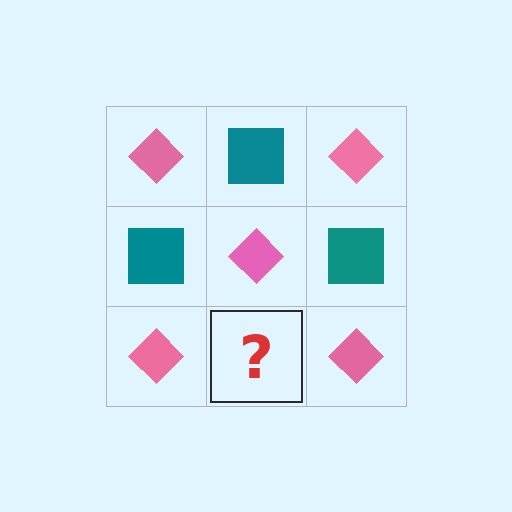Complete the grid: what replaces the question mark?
The question mark should be replaced with a teal square.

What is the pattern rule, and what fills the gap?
The rule is that it alternates pink diamond and teal square in a checkerboard pattern. The gap should be filled with a teal square.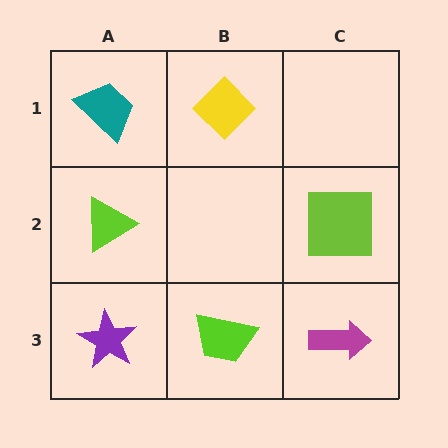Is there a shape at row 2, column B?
No, that cell is empty.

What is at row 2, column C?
A lime square.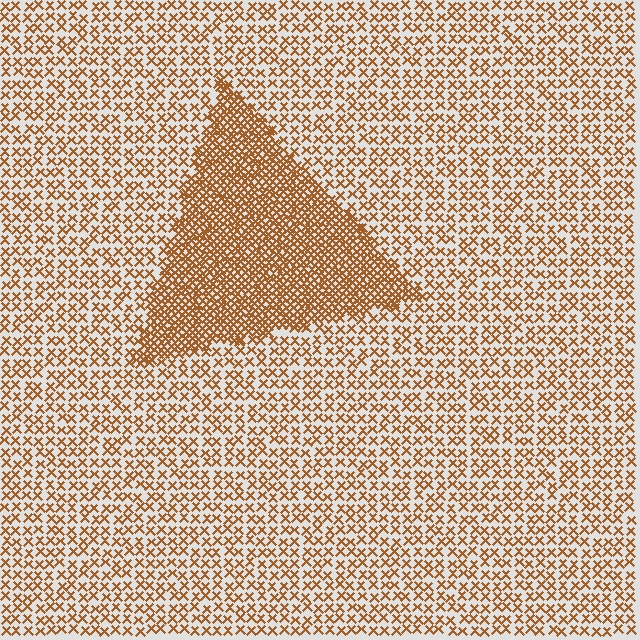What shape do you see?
I see a triangle.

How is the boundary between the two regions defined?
The boundary is defined by a change in element density (approximately 2.5x ratio). All elements are the same color, size, and shape.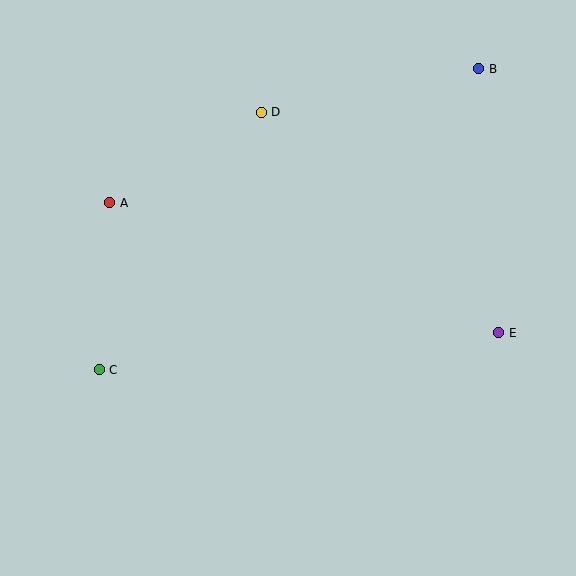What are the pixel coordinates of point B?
Point B is at (479, 69).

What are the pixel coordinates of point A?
Point A is at (110, 203).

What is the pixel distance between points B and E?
The distance between B and E is 265 pixels.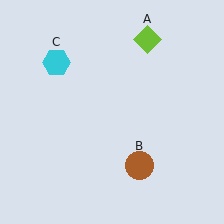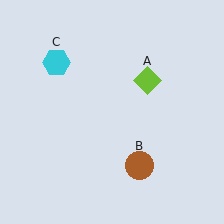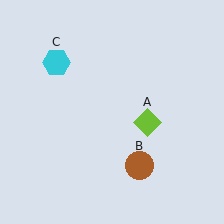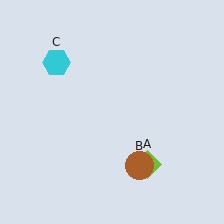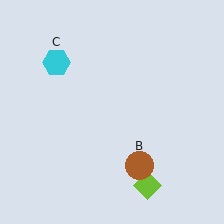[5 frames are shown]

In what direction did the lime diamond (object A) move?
The lime diamond (object A) moved down.